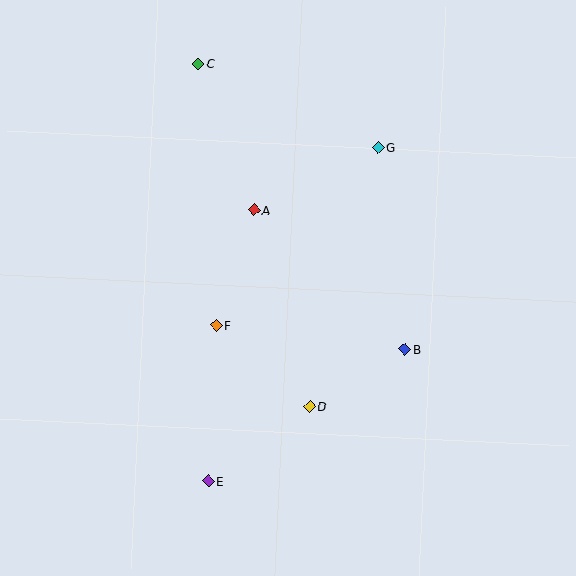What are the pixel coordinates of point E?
Point E is at (208, 481).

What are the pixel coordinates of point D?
Point D is at (310, 406).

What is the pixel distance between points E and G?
The distance between E and G is 374 pixels.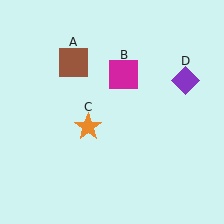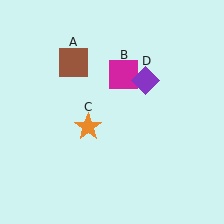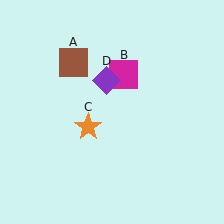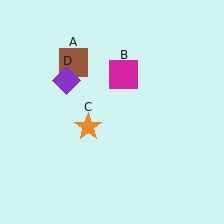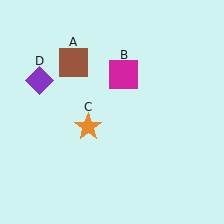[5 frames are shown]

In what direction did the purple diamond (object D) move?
The purple diamond (object D) moved left.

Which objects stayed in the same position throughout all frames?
Brown square (object A) and magenta square (object B) and orange star (object C) remained stationary.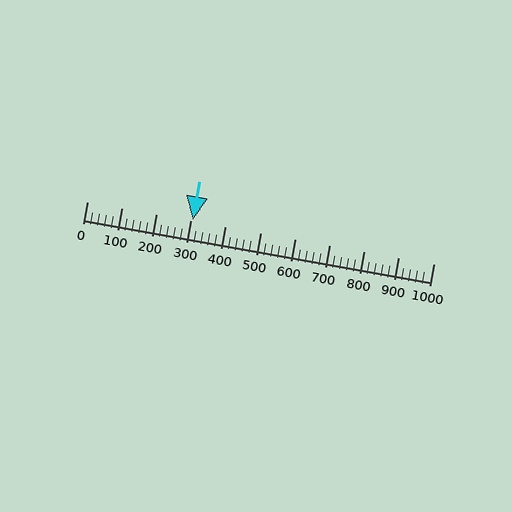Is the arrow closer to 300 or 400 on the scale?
The arrow is closer to 300.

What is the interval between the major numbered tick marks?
The major tick marks are spaced 100 units apart.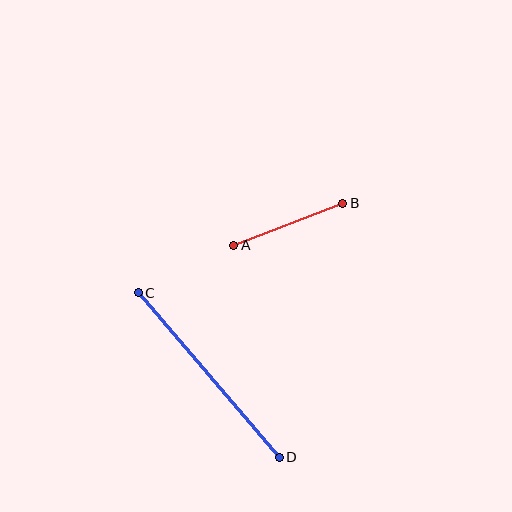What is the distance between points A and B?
The distance is approximately 117 pixels.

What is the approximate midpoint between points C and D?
The midpoint is at approximately (209, 375) pixels.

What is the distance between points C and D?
The distance is approximately 217 pixels.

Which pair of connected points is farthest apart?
Points C and D are farthest apart.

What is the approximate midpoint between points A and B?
The midpoint is at approximately (288, 224) pixels.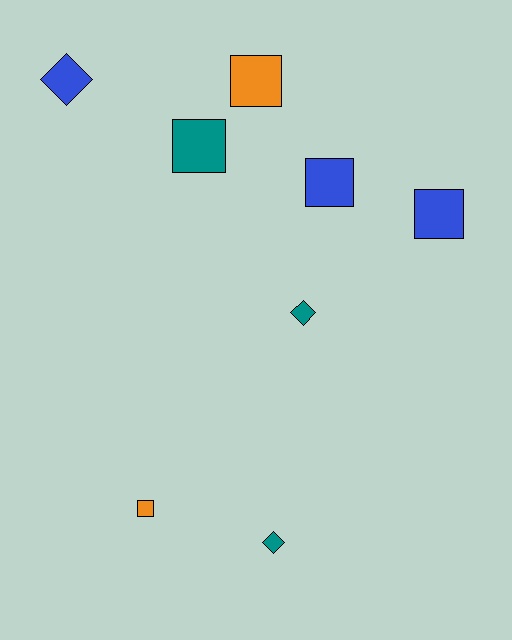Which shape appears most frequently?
Square, with 5 objects.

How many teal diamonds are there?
There are 2 teal diamonds.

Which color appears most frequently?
Blue, with 3 objects.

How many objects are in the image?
There are 8 objects.